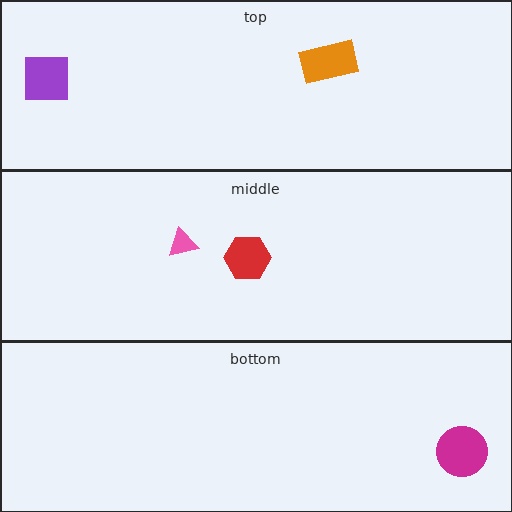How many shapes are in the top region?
2.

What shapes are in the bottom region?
The magenta circle.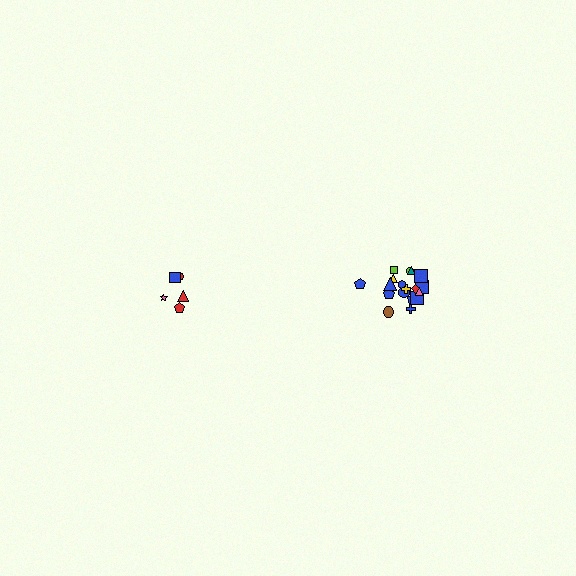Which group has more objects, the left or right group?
The right group.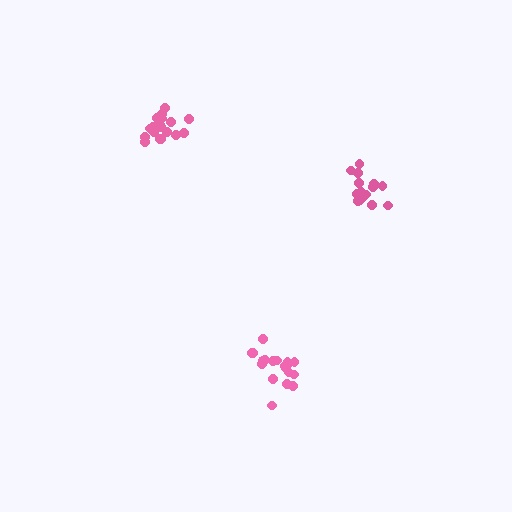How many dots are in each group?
Group 1: 19 dots, Group 2: 19 dots, Group 3: 17 dots (55 total).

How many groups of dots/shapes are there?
There are 3 groups.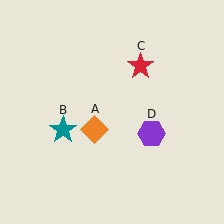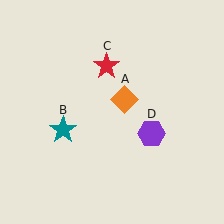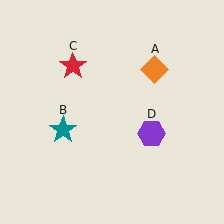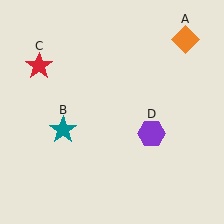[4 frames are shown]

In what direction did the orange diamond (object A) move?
The orange diamond (object A) moved up and to the right.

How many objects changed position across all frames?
2 objects changed position: orange diamond (object A), red star (object C).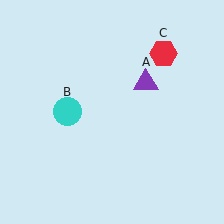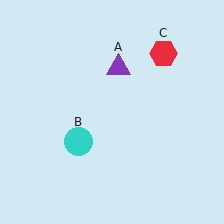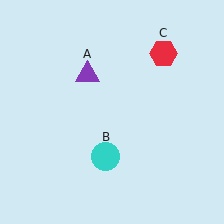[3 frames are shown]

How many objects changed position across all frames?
2 objects changed position: purple triangle (object A), cyan circle (object B).